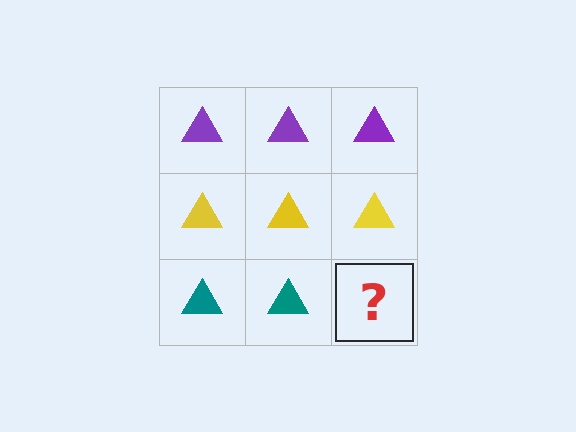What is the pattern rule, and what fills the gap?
The rule is that each row has a consistent color. The gap should be filled with a teal triangle.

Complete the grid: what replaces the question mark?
The question mark should be replaced with a teal triangle.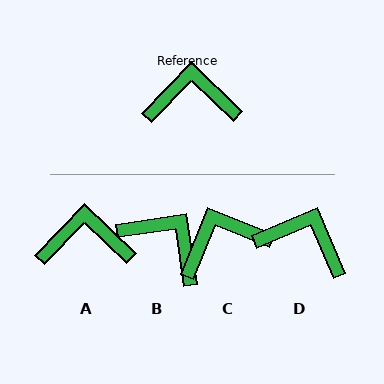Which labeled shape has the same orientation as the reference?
A.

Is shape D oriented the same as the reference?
No, it is off by about 23 degrees.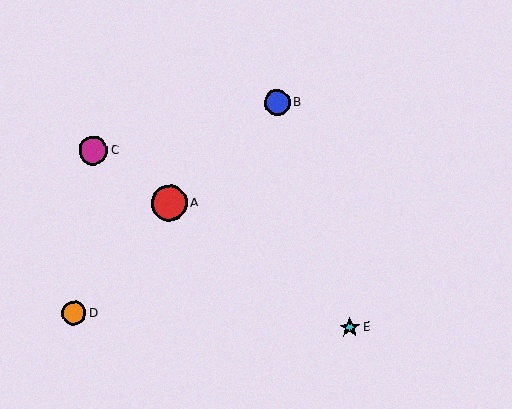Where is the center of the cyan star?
The center of the cyan star is at (350, 328).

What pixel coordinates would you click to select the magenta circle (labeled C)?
Click at (93, 151) to select the magenta circle C.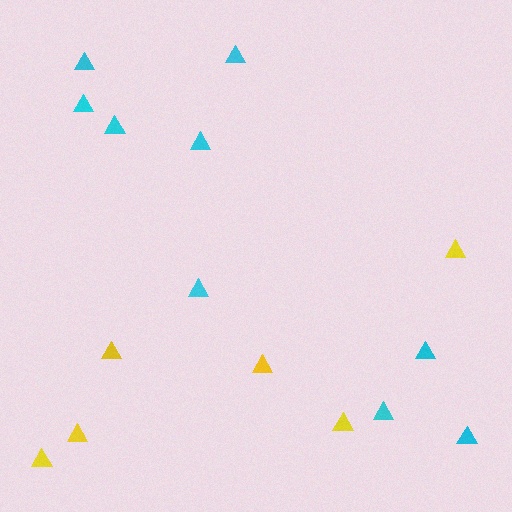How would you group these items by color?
There are 2 groups: one group of cyan triangles (9) and one group of yellow triangles (6).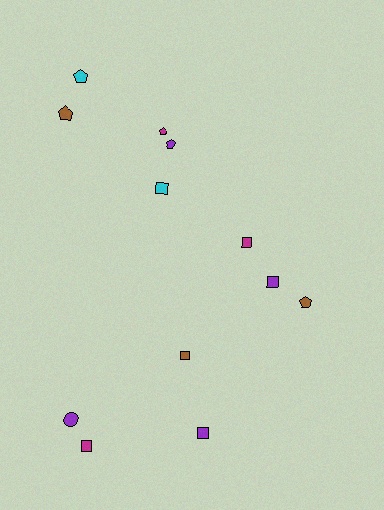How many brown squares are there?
There is 1 brown square.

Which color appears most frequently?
Purple, with 4 objects.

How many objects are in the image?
There are 12 objects.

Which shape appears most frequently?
Square, with 6 objects.